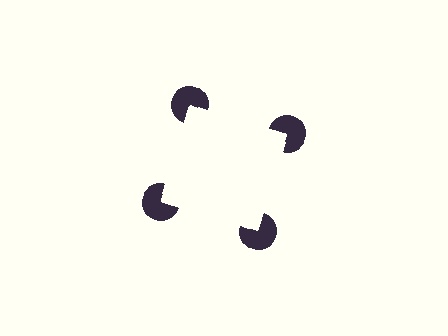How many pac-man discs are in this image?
There are 4 — one at each vertex of the illusory square.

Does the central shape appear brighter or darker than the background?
It typically appears slightly brighter than the background, even though no actual brightness change is drawn.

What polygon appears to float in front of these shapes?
An illusory square — its edges are inferred from the aligned wedge cuts in the pac-man discs, not physically drawn.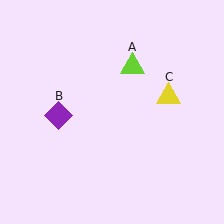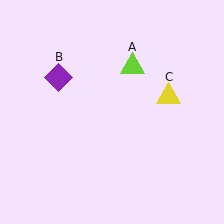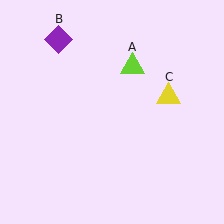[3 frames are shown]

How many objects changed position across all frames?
1 object changed position: purple diamond (object B).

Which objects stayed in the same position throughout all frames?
Lime triangle (object A) and yellow triangle (object C) remained stationary.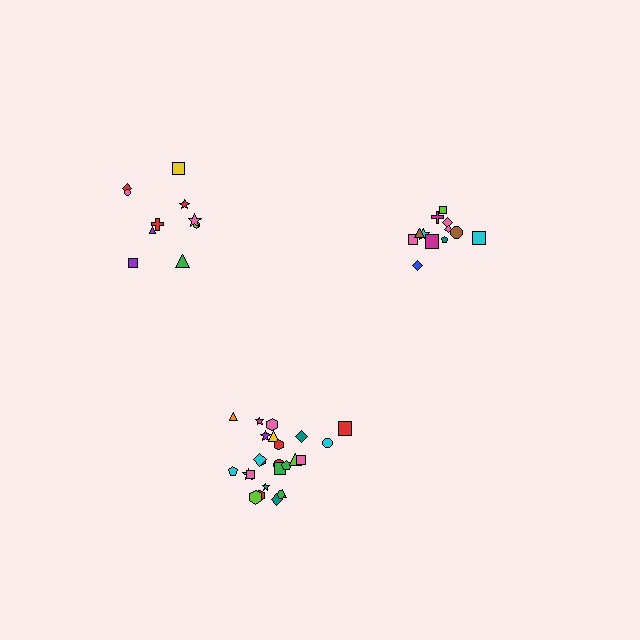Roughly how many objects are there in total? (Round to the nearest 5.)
Roughly 45 objects in total.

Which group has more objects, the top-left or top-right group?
The top-right group.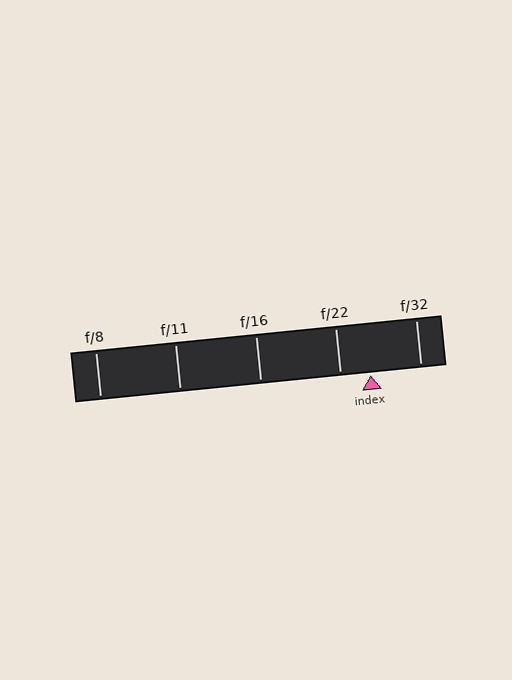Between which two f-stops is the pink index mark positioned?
The index mark is between f/22 and f/32.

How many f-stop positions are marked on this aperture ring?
There are 5 f-stop positions marked.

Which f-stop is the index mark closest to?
The index mark is closest to f/22.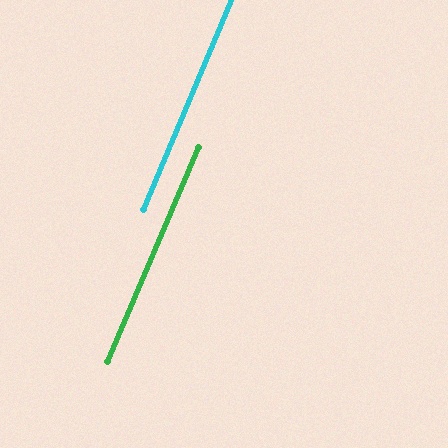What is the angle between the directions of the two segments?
Approximately 0 degrees.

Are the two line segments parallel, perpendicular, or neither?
Parallel — their directions differ by only 0.3°.